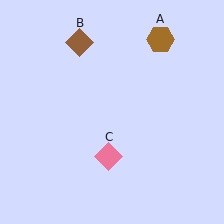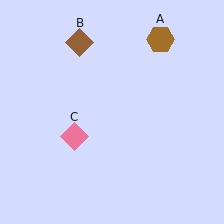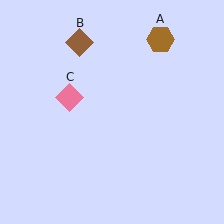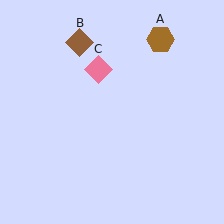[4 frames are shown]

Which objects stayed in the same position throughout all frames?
Brown hexagon (object A) and brown diamond (object B) remained stationary.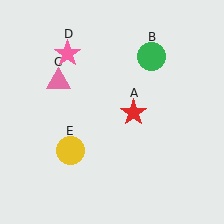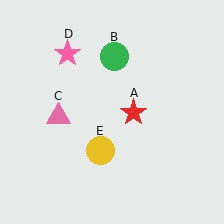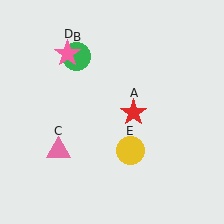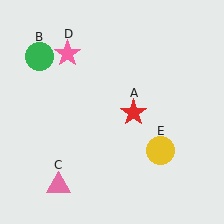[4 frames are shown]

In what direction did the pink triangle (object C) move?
The pink triangle (object C) moved down.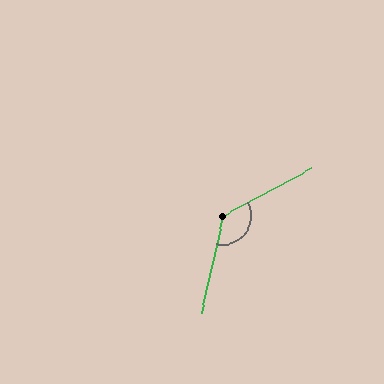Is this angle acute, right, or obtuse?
It is obtuse.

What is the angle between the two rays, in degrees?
Approximately 131 degrees.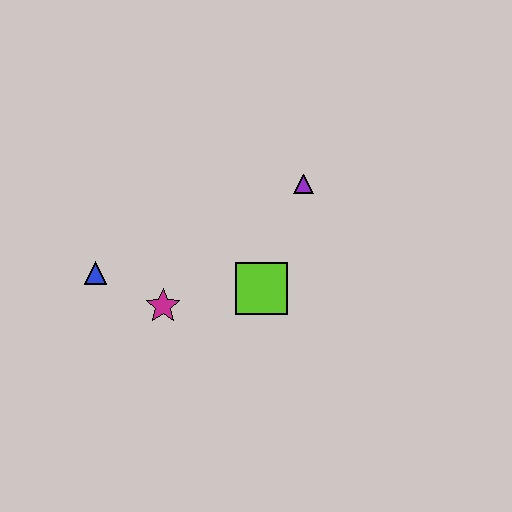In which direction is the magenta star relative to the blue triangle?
The magenta star is to the right of the blue triangle.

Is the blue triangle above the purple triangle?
No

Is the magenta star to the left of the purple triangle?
Yes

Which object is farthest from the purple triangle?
The blue triangle is farthest from the purple triangle.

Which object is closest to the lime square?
The magenta star is closest to the lime square.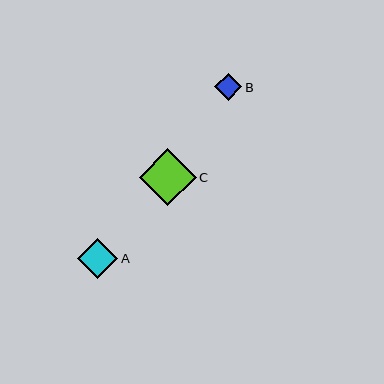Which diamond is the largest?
Diamond C is the largest with a size of approximately 57 pixels.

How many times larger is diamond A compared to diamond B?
Diamond A is approximately 1.5 times the size of diamond B.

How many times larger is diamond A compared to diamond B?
Diamond A is approximately 1.5 times the size of diamond B.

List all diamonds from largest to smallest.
From largest to smallest: C, A, B.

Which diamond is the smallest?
Diamond B is the smallest with a size of approximately 27 pixels.